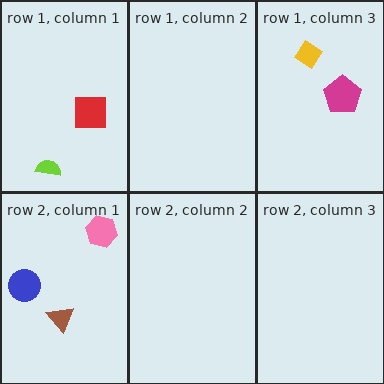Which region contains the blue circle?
The row 2, column 1 region.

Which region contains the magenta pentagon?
The row 1, column 3 region.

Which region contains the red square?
The row 1, column 1 region.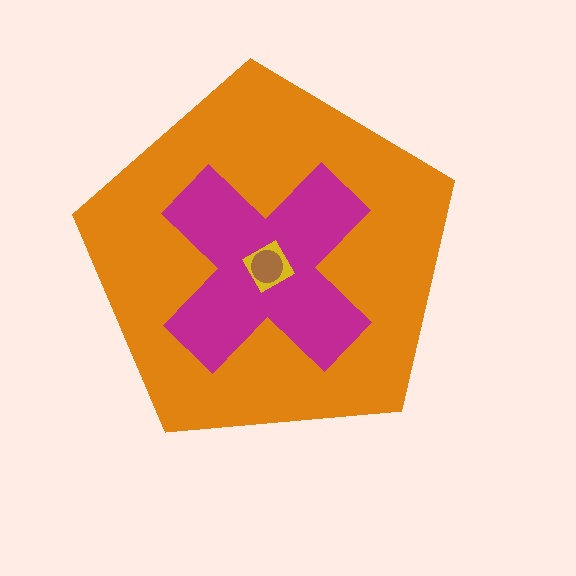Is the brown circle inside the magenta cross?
Yes.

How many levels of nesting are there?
4.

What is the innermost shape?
The brown circle.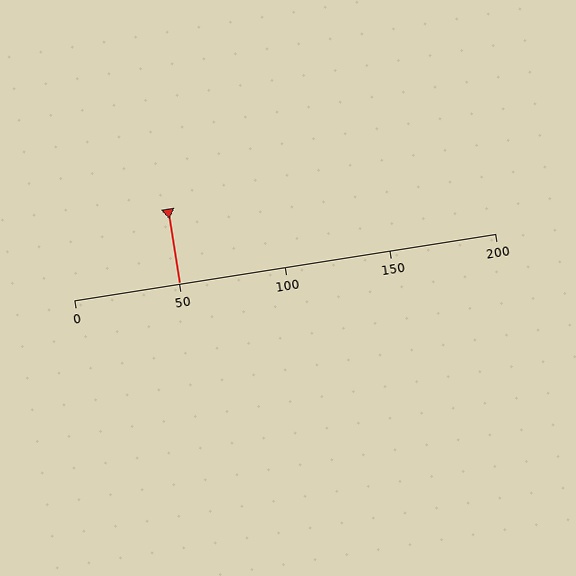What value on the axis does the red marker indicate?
The marker indicates approximately 50.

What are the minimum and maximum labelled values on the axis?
The axis runs from 0 to 200.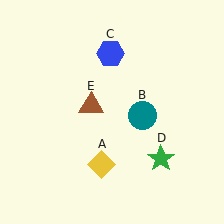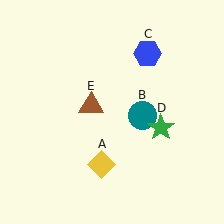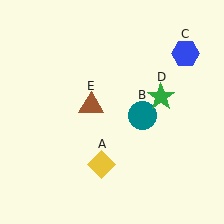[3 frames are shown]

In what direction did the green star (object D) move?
The green star (object D) moved up.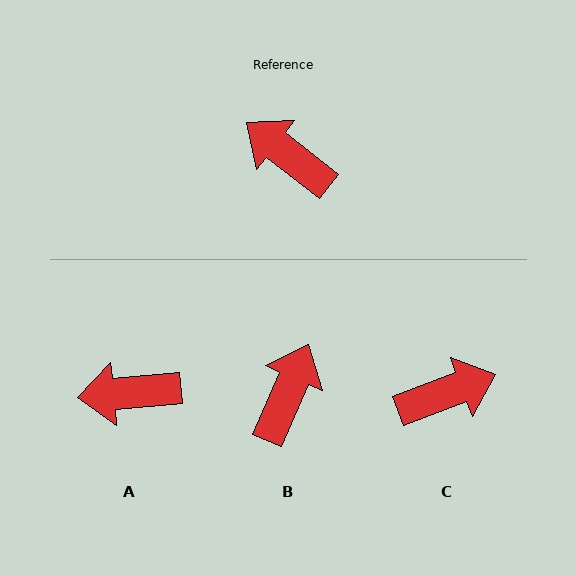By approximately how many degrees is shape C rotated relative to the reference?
Approximately 122 degrees clockwise.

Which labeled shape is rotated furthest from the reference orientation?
C, about 122 degrees away.